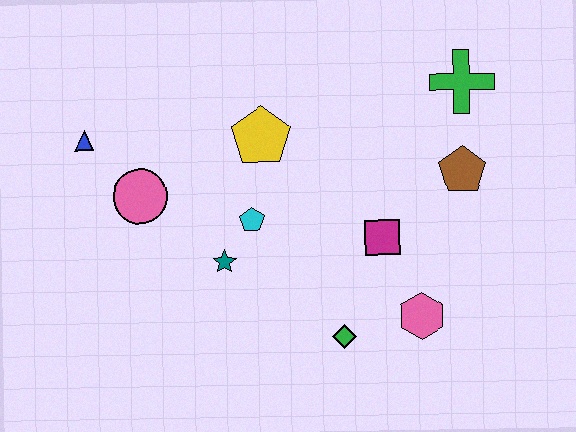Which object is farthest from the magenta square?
The blue triangle is farthest from the magenta square.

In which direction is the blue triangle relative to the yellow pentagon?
The blue triangle is to the left of the yellow pentagon.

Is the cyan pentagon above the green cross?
No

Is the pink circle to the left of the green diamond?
Yes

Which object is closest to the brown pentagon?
The green cross is closest to the brown pentagon.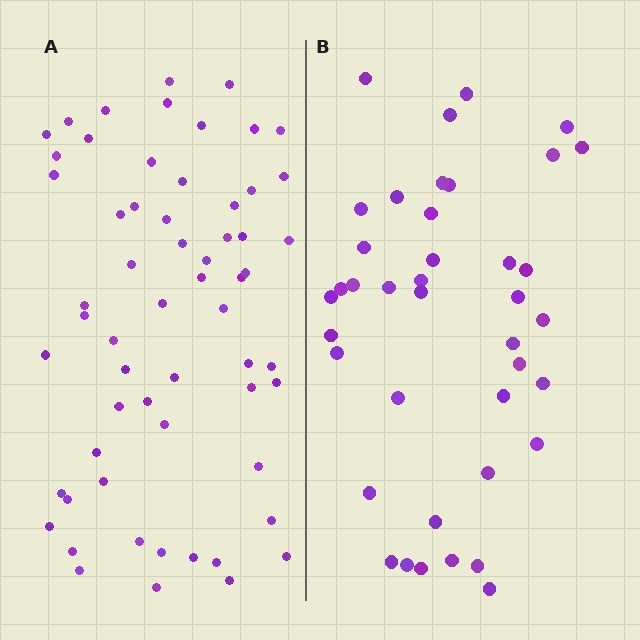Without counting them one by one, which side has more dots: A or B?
Region A (the left region) has more dots.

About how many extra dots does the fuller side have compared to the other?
Region A has approximately 20 more dots than region B.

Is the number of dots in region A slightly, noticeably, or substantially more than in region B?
Region A has substantially more. The ratio is roughly 1.5 to 1.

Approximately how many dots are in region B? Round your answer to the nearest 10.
About 40 dots.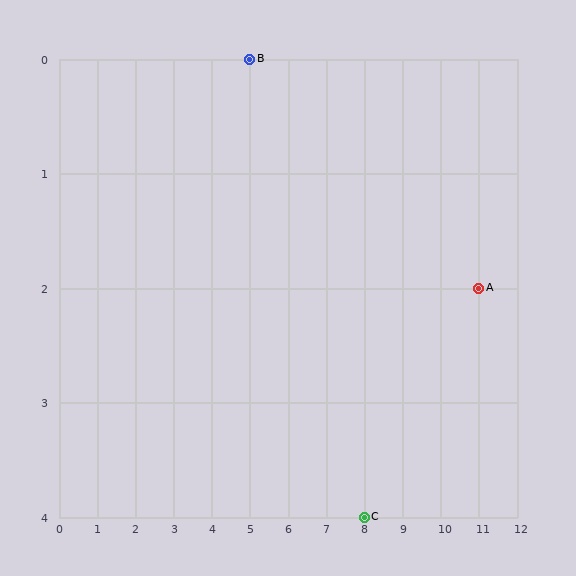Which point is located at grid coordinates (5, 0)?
Point B is at (5, 0).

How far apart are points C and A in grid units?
Points C and A are 3 columns and 2 rows apart (about 3.6 grid units diagonally).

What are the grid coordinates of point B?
Point B is at grid coordinates (5, 0).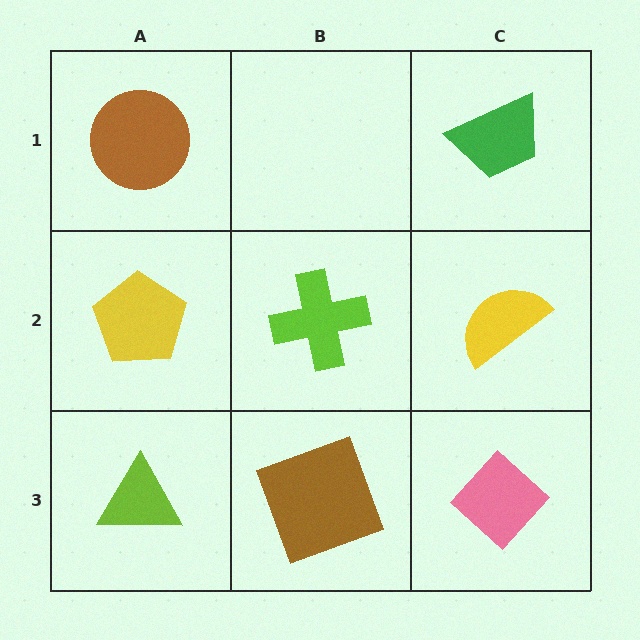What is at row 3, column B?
A brown square.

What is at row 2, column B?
A lime cross.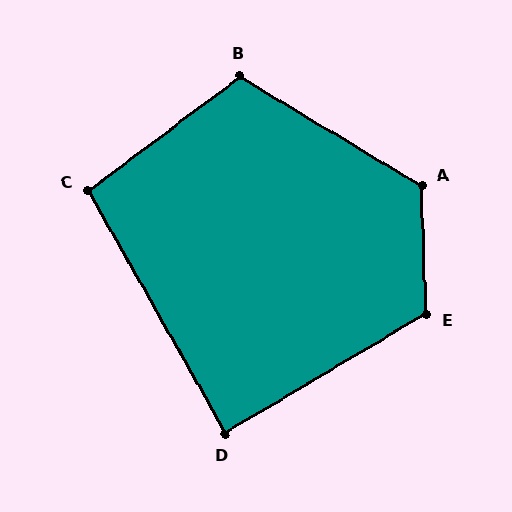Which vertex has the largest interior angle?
A, at approximately 123 degrees.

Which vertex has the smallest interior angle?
D, at approximately 89 degrees.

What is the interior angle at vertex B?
Approximately 112 degrees (obtuse).